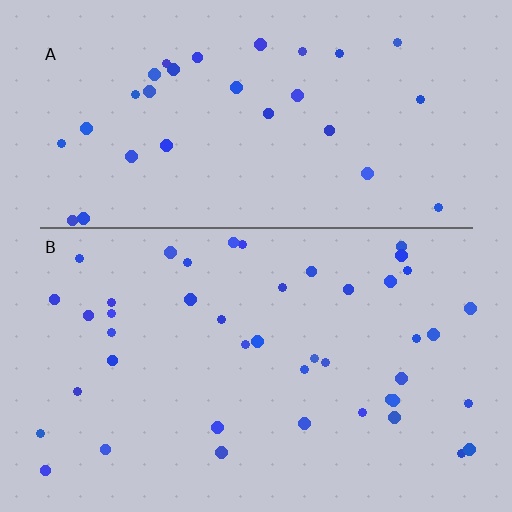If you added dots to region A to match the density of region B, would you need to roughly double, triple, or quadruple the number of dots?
Approximately double.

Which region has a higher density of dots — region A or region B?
B (the bottom).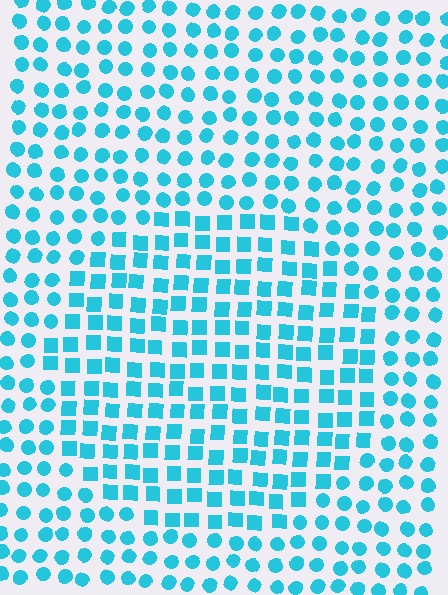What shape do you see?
I see a circle.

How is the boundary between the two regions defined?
The boundary is defined by a change in element shape: squares inside vs. circles outside. All elements share the same color and spacing.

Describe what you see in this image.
The image is filled with small cyan elements arranged in a uniform grid. A circle-shaped region contains squares, while the surrounding area contains circles. The boundary is defined purely by the change in element shape.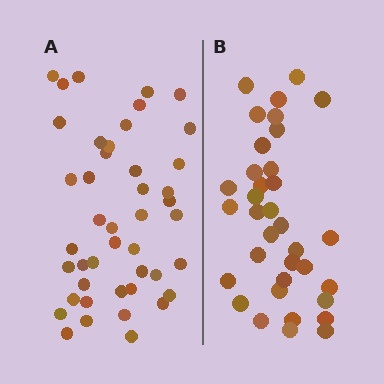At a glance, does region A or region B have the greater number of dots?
Region A (the left region) has more dots.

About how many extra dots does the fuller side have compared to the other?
Region A has roughly 8 or so more dots than region B.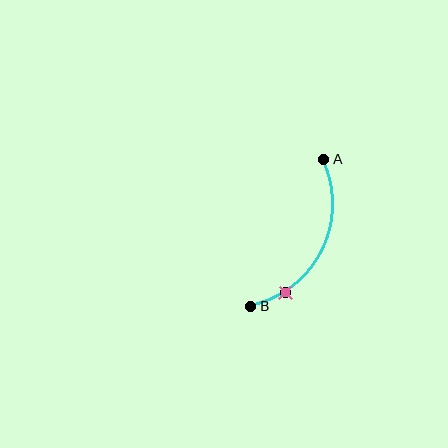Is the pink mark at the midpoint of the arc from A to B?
No. The pink mark lies on the arc but is closer to endpoint B. The arc midpoint would be at the point on the curve equidistant along the arc from both A and B.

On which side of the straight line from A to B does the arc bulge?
The arc bulges to the right of the straight line connecting A and B.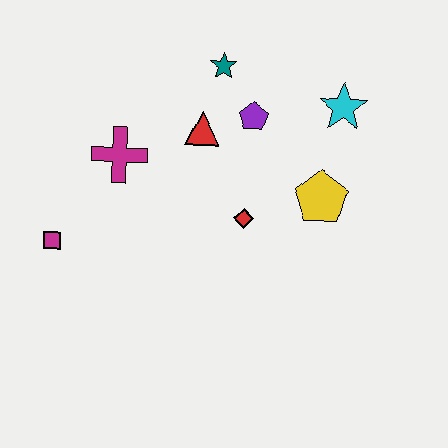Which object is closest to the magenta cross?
The red triangle is closest to the magenta cross.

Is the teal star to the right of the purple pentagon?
No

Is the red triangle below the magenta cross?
No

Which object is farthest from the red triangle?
The magenta square is farthest from the red triangle.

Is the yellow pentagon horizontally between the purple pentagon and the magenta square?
No